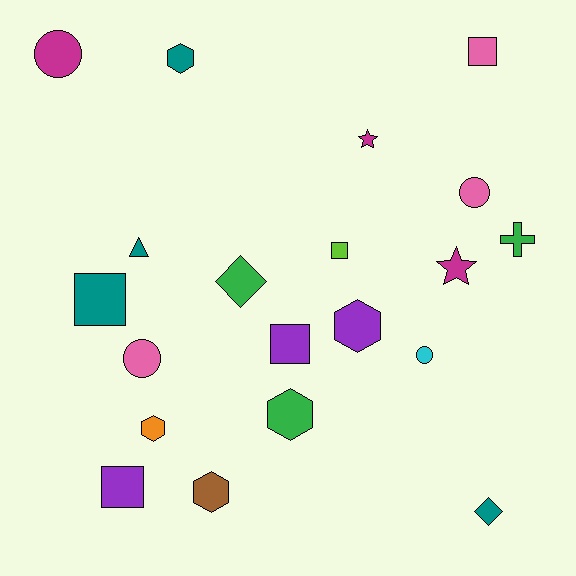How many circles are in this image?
There are 4 circles.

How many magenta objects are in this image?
There are 3 magenta objects.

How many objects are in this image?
There are 20 objects.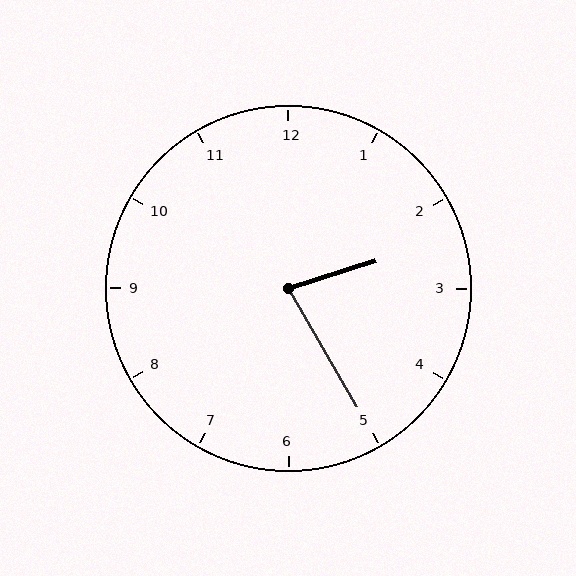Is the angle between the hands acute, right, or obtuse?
It is acute.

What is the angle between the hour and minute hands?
Approximately 78 degrees.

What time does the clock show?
2:25.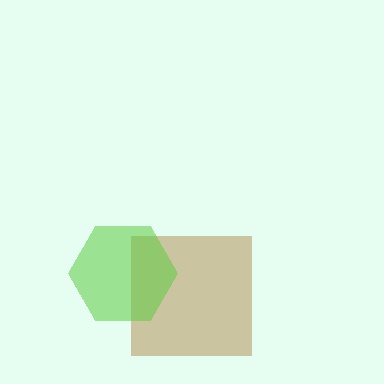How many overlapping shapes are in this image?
There are 2 overlapping shapes in the image.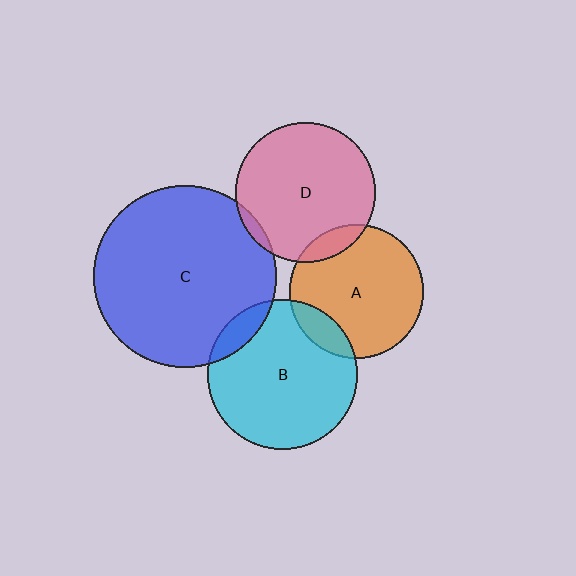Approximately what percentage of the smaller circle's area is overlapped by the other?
Approximately 10%.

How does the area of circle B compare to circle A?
Approximately 1.3 times.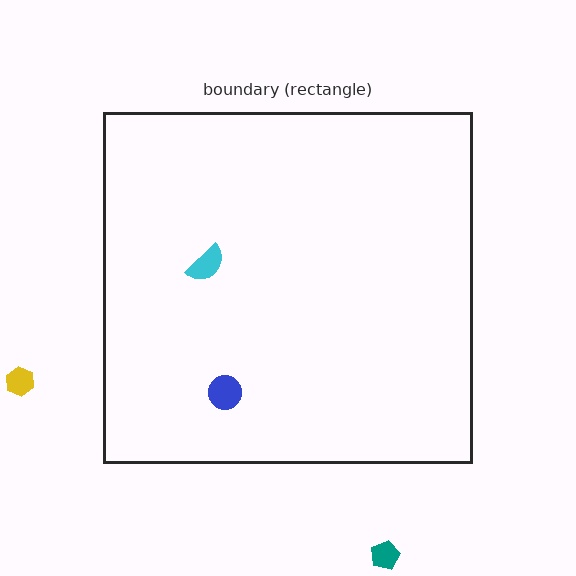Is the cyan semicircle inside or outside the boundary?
Inside.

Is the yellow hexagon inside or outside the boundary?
Outside.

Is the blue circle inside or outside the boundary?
Inside.